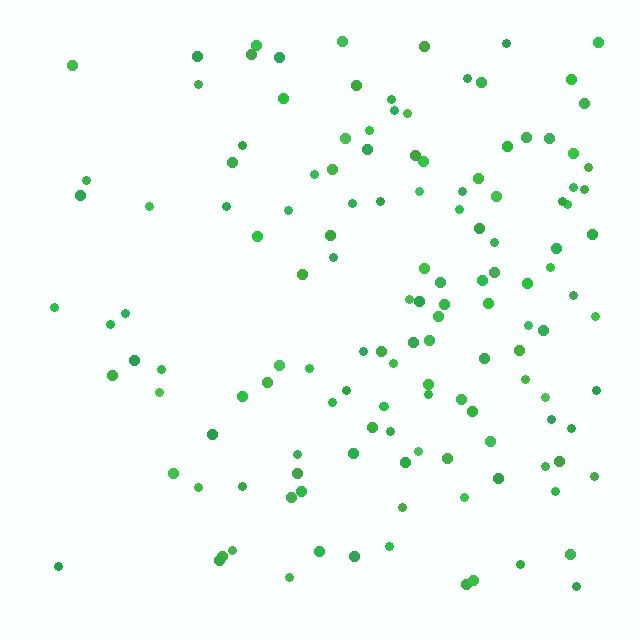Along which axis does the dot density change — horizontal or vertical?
Horizontal.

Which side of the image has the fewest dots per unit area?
The left.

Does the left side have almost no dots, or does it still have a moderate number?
Still a moderate number, just noticeably fewer than the right.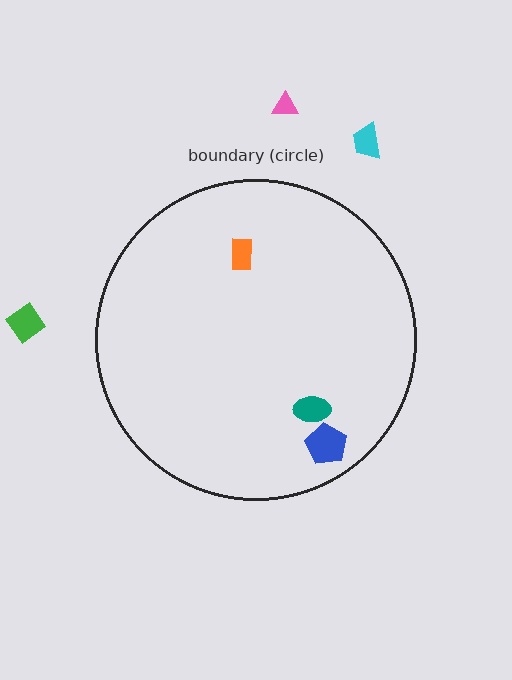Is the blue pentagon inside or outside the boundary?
Inside.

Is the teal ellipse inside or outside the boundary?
Inside.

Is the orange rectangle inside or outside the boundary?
Inside.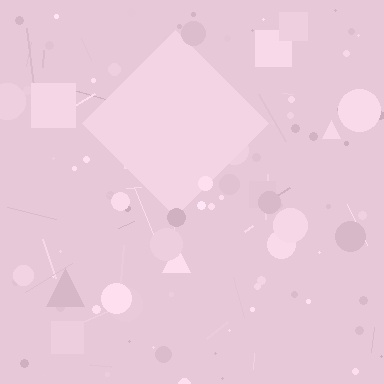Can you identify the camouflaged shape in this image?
The camouflaged shape is a diamond.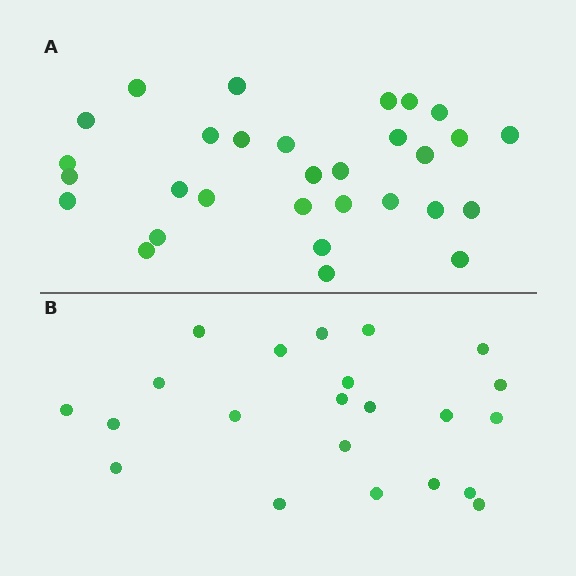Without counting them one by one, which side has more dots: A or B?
Region A (the top region) has more dots.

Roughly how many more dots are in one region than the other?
Region A has roughly 8 or so more dots than region B.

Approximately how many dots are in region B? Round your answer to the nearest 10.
About 20 dots. (The exact count is 22, which rounds to 20.)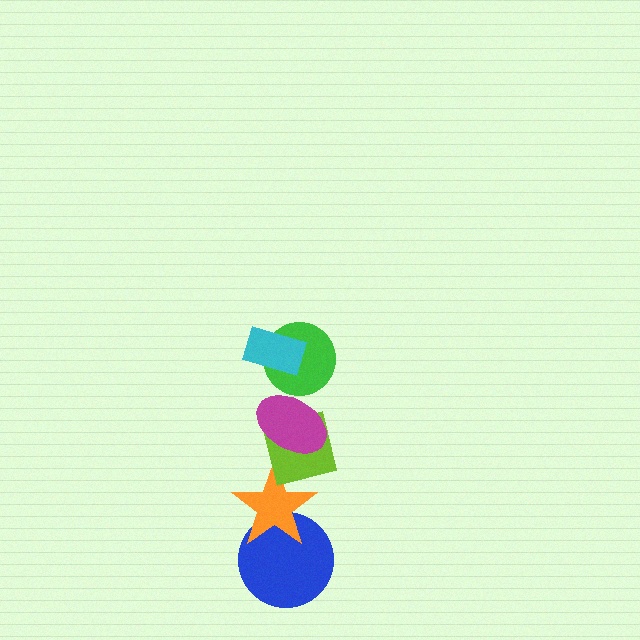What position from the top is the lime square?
The lime square is 4th from the top.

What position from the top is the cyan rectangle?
The cyan rectangle is 1st from the top.